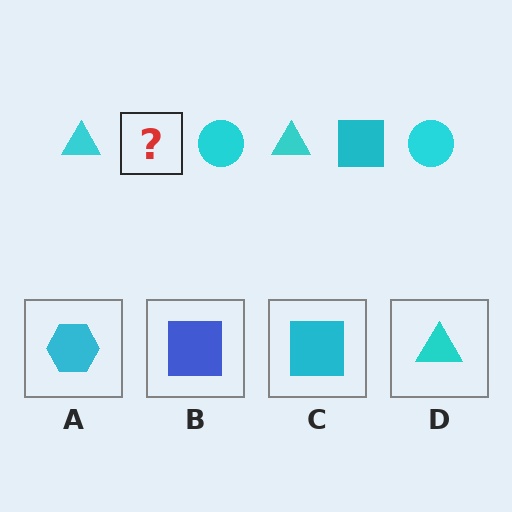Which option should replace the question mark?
Option C.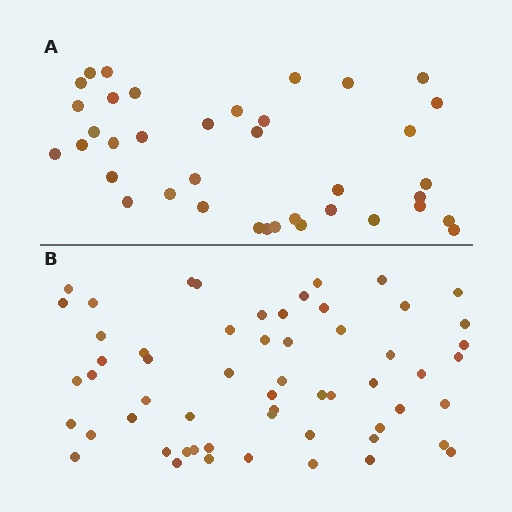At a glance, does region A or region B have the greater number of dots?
Region B (the bottom region) has more dots.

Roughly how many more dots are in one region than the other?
Region B has approximately 20 more dots than region A.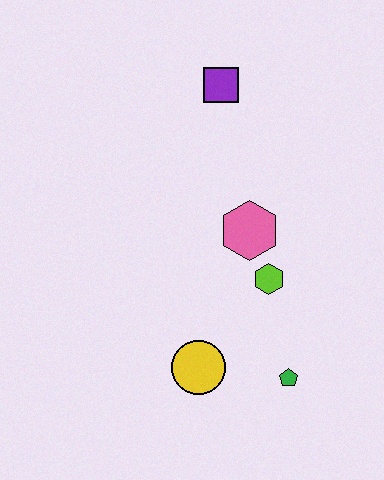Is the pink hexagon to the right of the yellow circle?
Yes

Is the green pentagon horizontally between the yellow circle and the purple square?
No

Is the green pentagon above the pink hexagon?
No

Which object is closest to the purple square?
The pink hexagon is closest to the purple square.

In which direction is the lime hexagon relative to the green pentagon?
The lime hexagon is above the green pentagon.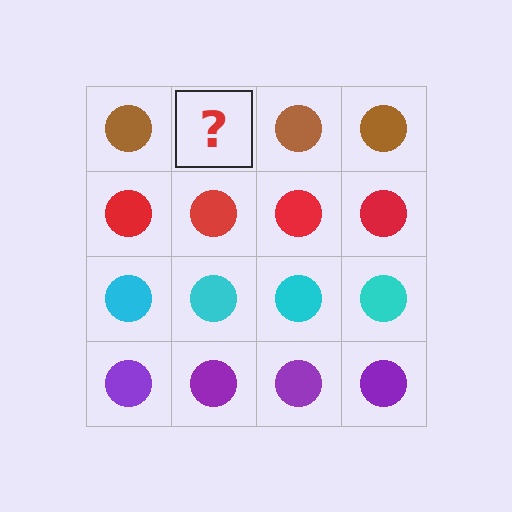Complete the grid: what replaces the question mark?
The question mark should be replaced with a brown circle.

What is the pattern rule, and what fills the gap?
The rule is that each row has a consistent color. The gap should be filled with a brown circle.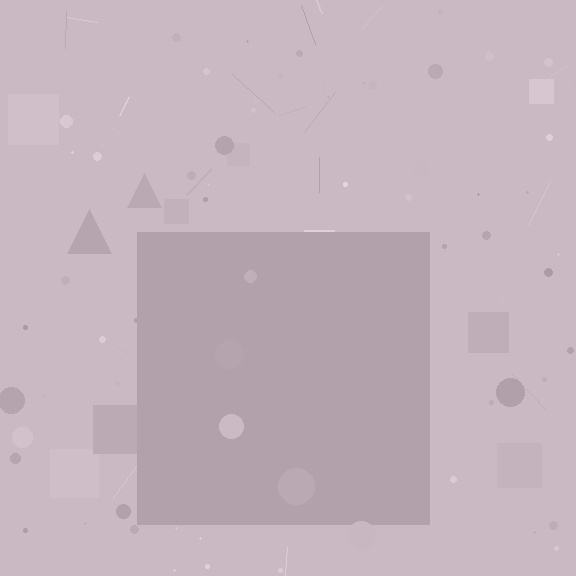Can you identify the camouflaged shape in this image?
The camouflaged shape is a square.